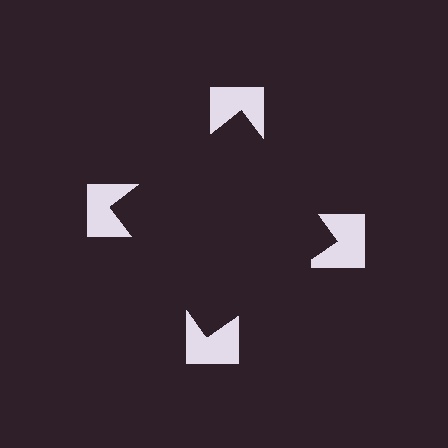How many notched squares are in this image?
There are 4 — one at each vertex of the illusory square.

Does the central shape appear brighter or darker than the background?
It typically appears slightly darker than the background, even though no actual brightness change is drawn.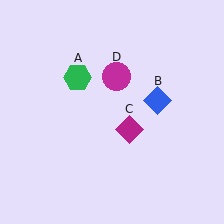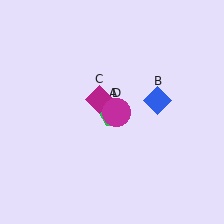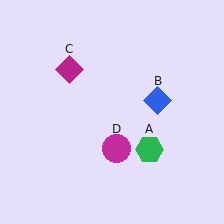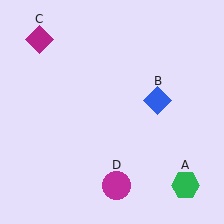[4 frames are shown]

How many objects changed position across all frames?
3 objects changed position: green hexagon (object A), magenta diamond (object C), magenta circle (object D).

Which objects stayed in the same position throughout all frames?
Blue diamond (object B) remained stationary.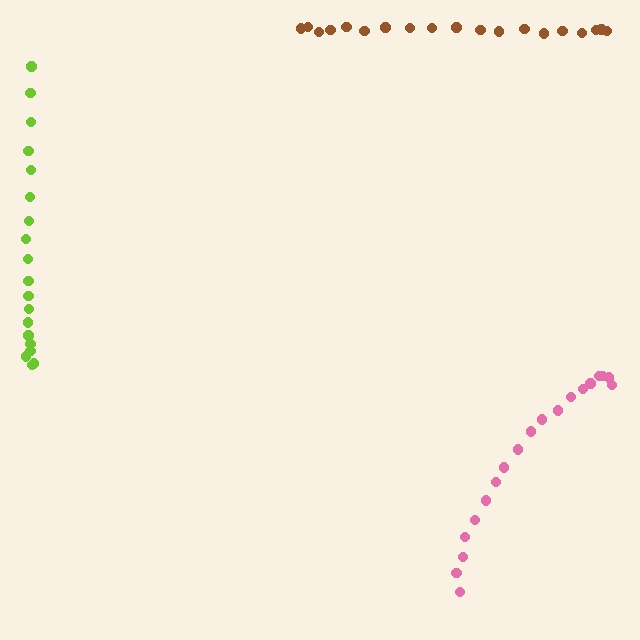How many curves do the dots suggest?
There are 3 distinct paths.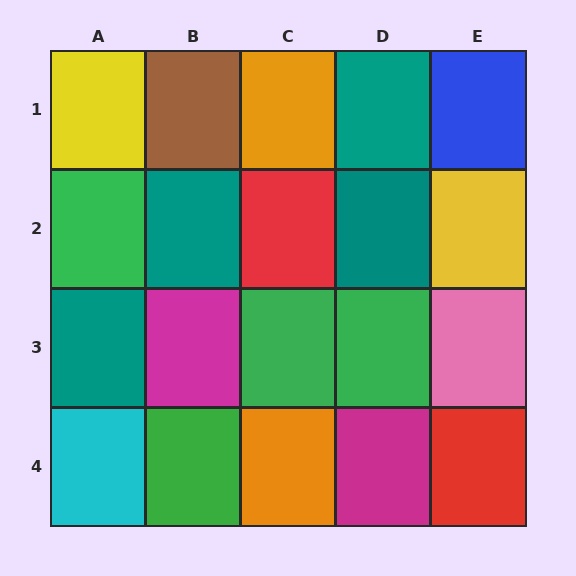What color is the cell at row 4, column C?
Orange.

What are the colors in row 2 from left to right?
Green, teal, red, teal, yellow.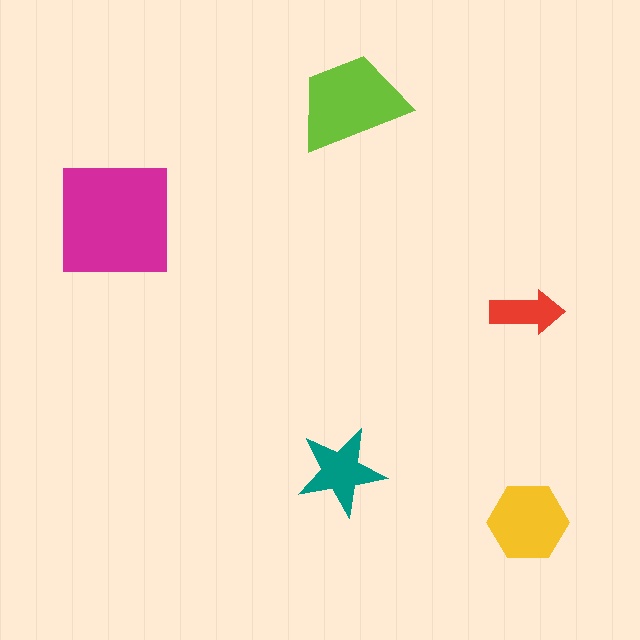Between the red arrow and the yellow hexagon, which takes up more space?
The yellow hexagon.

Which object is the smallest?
The red arrow.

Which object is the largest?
The magenta square.